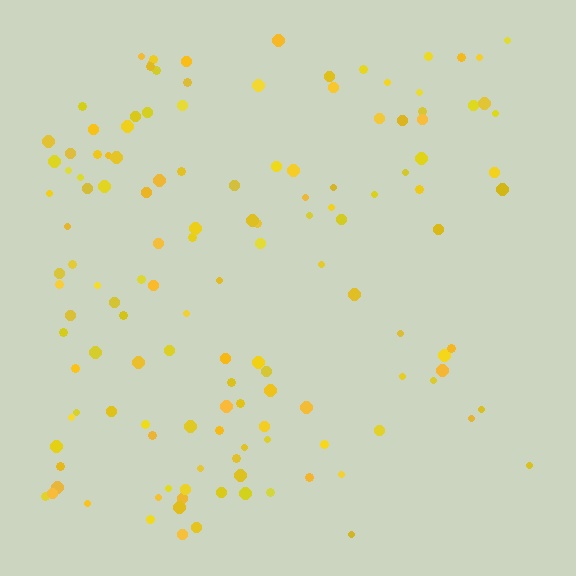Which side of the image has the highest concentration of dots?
The left.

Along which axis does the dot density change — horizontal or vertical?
Horizontal.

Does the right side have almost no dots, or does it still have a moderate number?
Still a moderate number, just noticeably fewer than the left.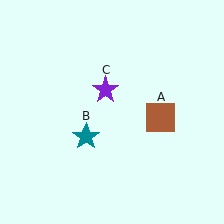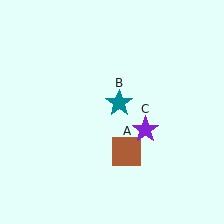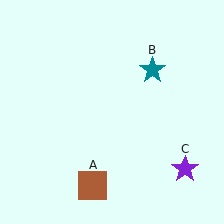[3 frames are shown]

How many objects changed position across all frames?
3 objects changed position: brown square (object A), teal star (object B), purple star (object C).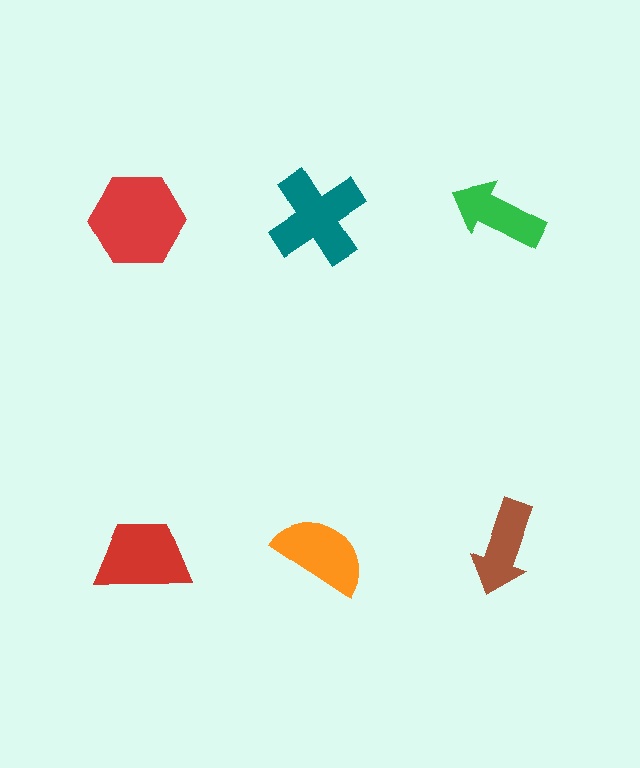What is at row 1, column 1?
A red hexagon.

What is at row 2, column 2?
An orange semicircle.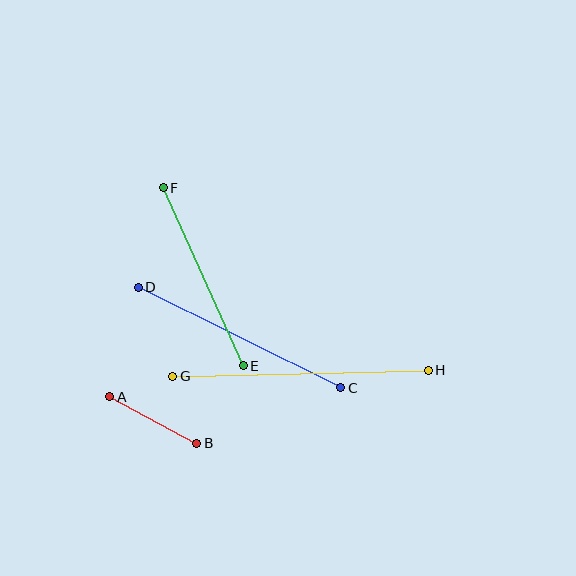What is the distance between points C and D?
The distance is approximately 226 pixels.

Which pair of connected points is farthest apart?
Points G and H are farthest apart.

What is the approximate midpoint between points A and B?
The midpoint is at approximately (153, 420) pixels.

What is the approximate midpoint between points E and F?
The midpoint is at approximately (203, 277) pixels.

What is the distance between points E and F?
The distance is approximately 195 pixels.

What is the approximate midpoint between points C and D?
The midpoint is at approximately (240, 337) pixels.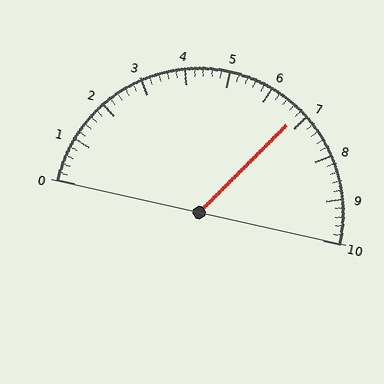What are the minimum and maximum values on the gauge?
The gauge ranges from 0 to 10.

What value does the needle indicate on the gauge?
The needle indicates approximately 6.8.